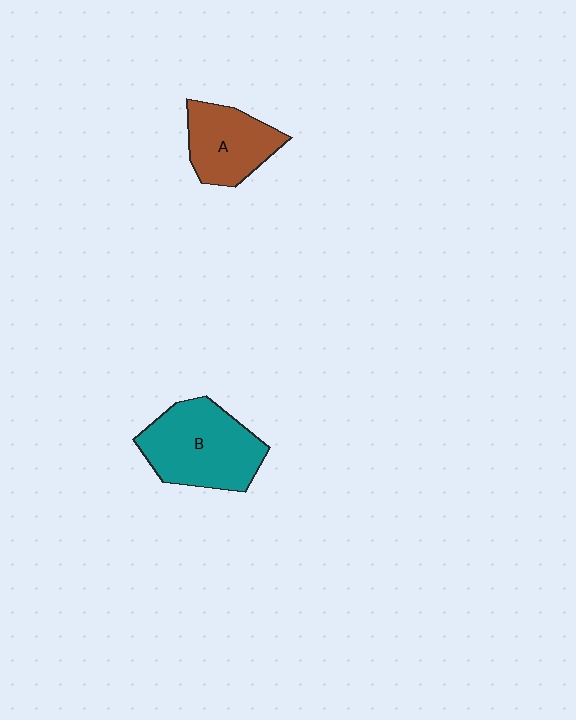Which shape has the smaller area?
Shape A (brown).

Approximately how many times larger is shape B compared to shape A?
Approximately 1.4 times.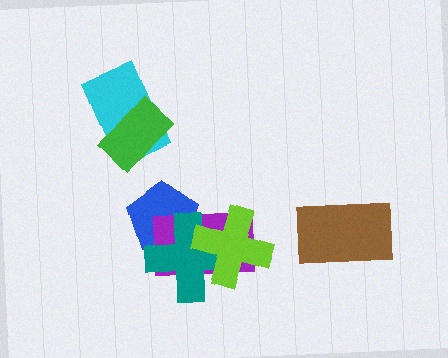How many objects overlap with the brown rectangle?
0 objects overlap with the brown rectangle.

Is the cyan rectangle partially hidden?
Yes, it is partially covered by another shape.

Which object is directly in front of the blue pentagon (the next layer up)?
The purple rectangle is directly in front of the blue pentagon.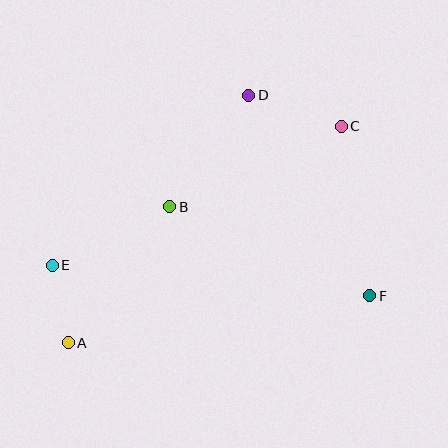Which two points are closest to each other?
Points A and E are closest to each other.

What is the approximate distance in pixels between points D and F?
The distance between D and F is approximately 234 pixels.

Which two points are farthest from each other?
Points A and C are farthest from each other.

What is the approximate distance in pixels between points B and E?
The distance between B and E is approximately 131 pixels.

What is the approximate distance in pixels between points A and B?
The distance between A and B is approximately 169 pixels.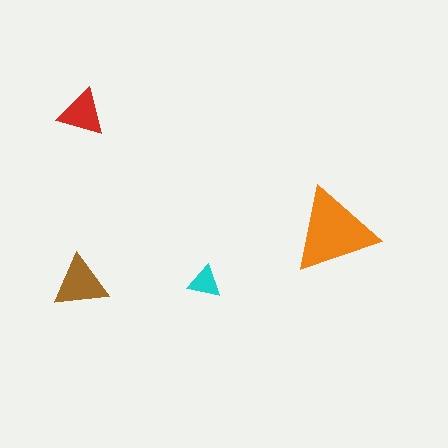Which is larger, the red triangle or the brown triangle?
The brown one.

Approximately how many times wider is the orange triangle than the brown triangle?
About 1.5 times wider.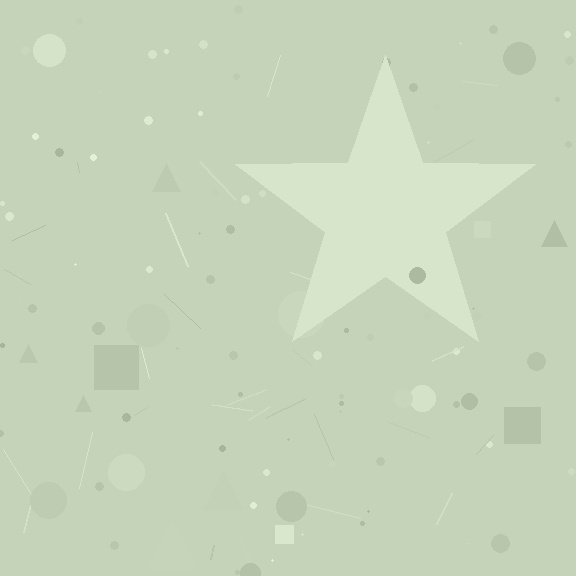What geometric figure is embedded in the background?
A star is embedded in the background.